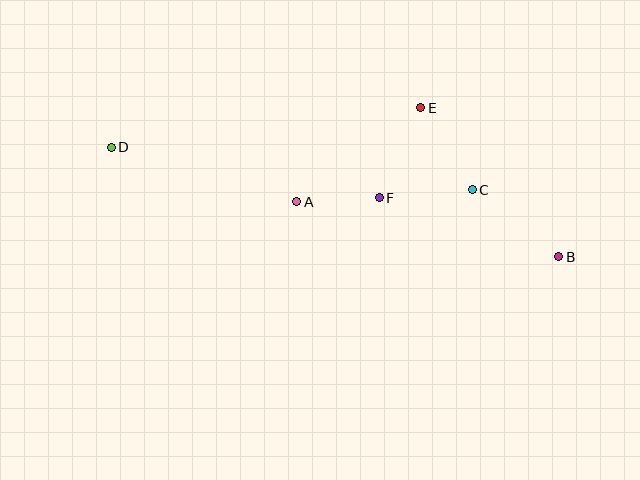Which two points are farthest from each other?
Points B and D are farthest from each other.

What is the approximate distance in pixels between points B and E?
The distance between B and E is approximately 203 pixels.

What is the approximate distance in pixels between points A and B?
The distance between A and B is approximately 268 pixels.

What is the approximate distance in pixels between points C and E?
The distance between C and E is approximately 97 pixels.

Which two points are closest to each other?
Points A and F are closest to each other.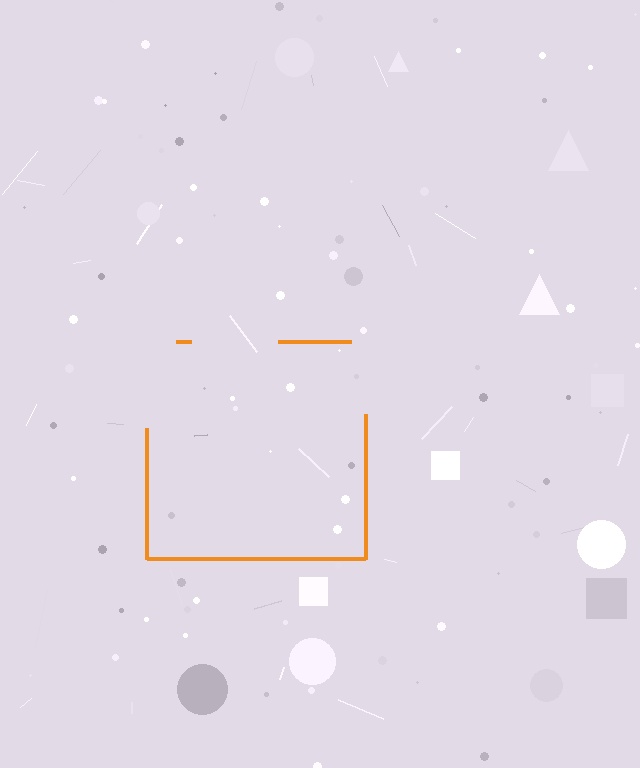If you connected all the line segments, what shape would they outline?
They would outline a square.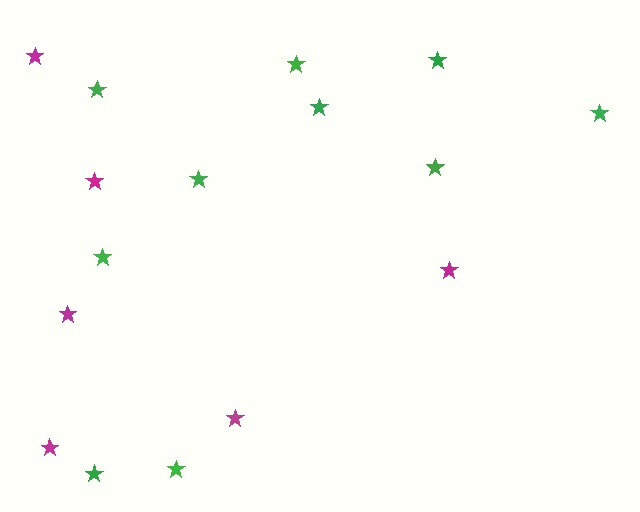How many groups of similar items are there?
There are 2 groups: one group of magenta stars (6) and one group of green stars (10).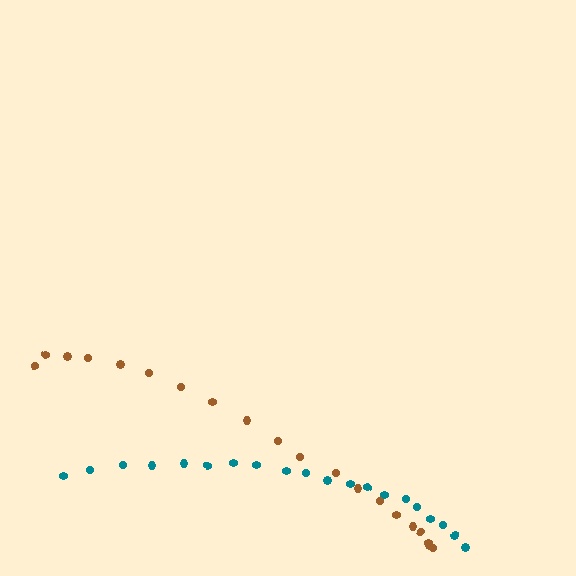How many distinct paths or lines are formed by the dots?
There are 2 distinct paths.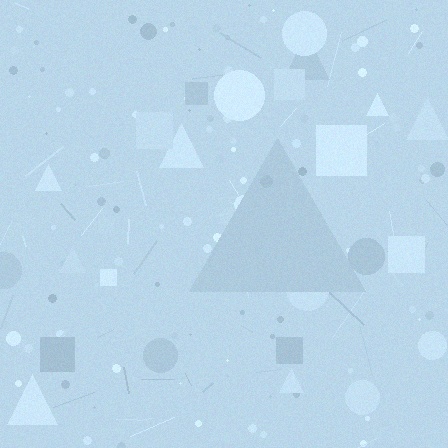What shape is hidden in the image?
A triangle is hidden in the image.